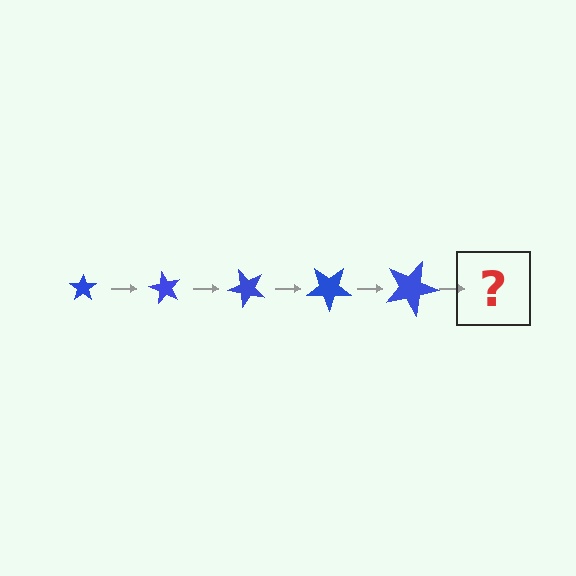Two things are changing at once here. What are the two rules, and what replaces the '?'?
The two rules are that the star grows larger each step and it rotates 60 degrees each step. The '?' should be a star, larger than the previous one and rotated 300 degrees from the start.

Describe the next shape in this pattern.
It should be a star, larger than the previous one and rotated 300 degrees from the start.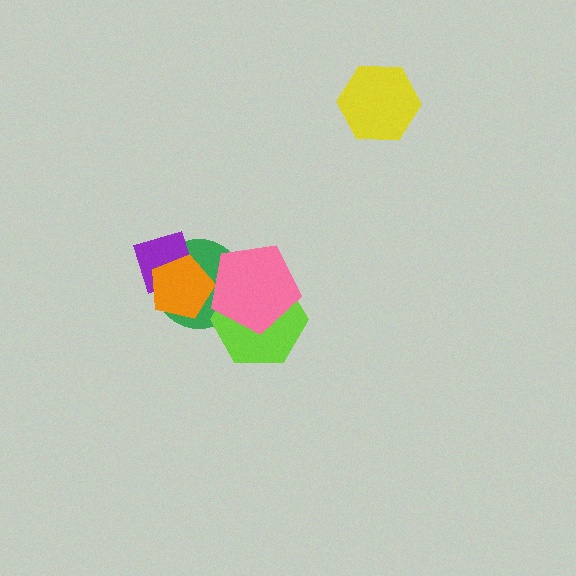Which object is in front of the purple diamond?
The orange pentagon is in front of the purple diamond.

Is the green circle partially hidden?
Yes, it is partially covered by another shape.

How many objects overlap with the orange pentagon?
3 objects overlap with the orange pentagon.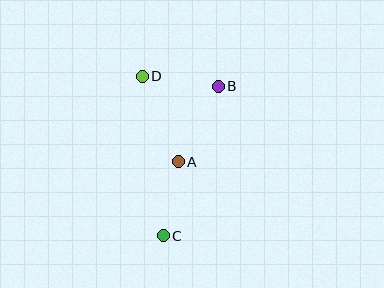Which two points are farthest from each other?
Points C and D are farthest from each other.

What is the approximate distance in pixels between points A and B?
The distance between A and B is approximately 85 pixels.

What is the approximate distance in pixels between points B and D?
The distance between B and D is approximately 77 pixels.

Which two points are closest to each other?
Points A and C are closest to each other.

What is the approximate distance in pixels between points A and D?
The distance between A and D is approximately 93 pixels.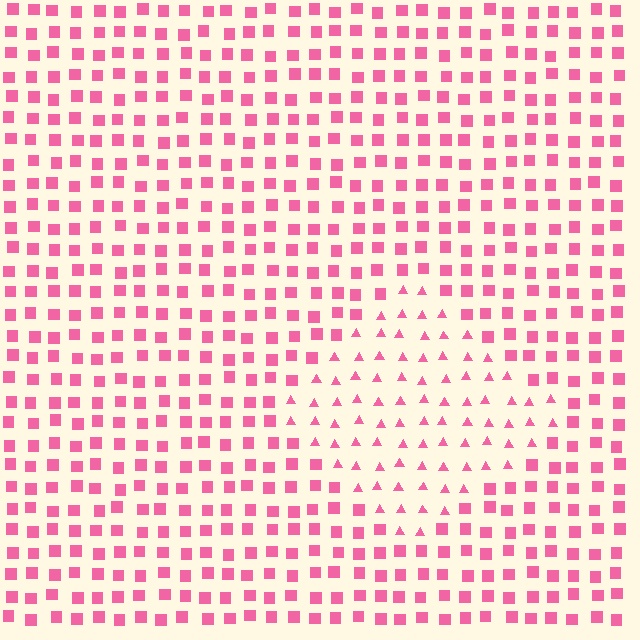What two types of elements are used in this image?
The image uses triangles inside the diamond region and squares outside it.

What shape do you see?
I see a diamond.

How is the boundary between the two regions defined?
The boundary is defined by a change in element shape: triangles inside vs. squares outside. All elements share the same color and spacing.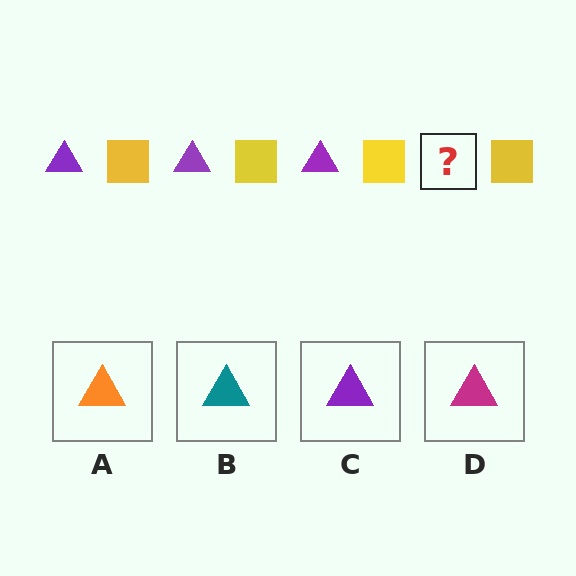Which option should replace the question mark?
Option C.